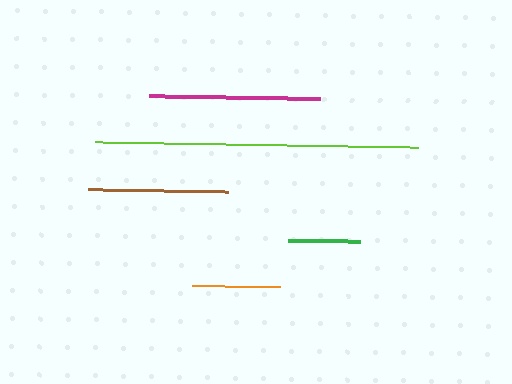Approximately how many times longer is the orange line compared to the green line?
The orange line is approximately 1.2 times the length of the green line.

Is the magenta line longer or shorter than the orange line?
The magenta line is longer than the orange line.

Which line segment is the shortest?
The green line is the shortest at approximately 72 pixels.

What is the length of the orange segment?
The orange segment is approximately 88 pixels long.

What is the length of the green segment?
The green segment is approximately 72 pixels long.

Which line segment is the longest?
The lime line is the longest at approximately 323 pixels.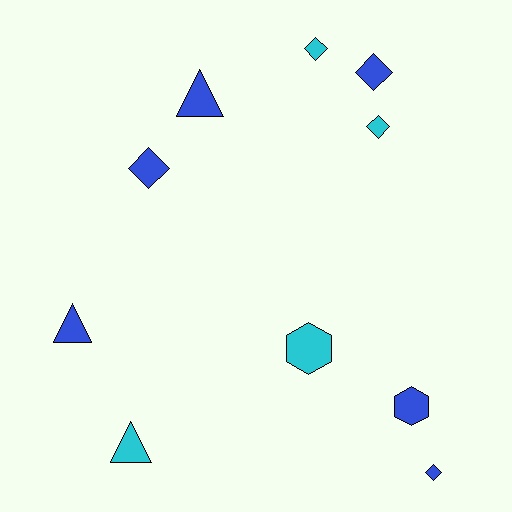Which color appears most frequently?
Blue, with 6 objects.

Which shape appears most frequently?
Diamond, with 5 objects.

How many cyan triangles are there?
There is 1 cyan triangle.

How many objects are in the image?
There are 10 objects.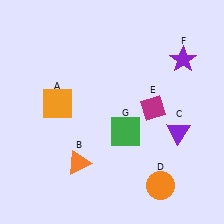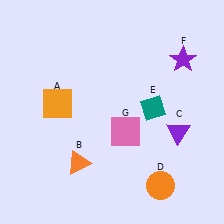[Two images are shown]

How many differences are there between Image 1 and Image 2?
There are 2 differences between the two images.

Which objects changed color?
E changed from magenta to teal. G changed from green to pink.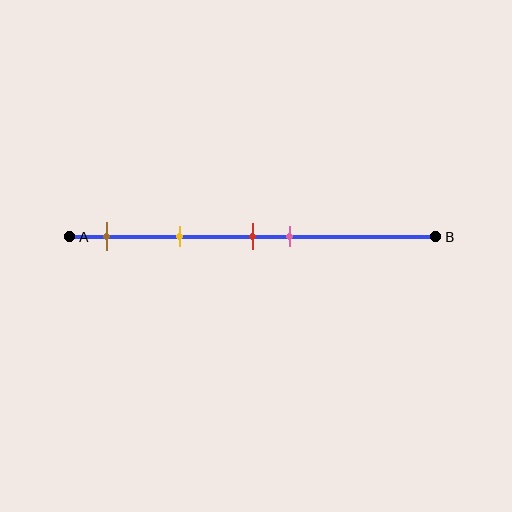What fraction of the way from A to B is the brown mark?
The brown mark is approximately 10% (0.1) of the way from A to B.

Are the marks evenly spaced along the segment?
No, the marks are not evenly spaced.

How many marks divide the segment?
There are 4 marks dividing the segment.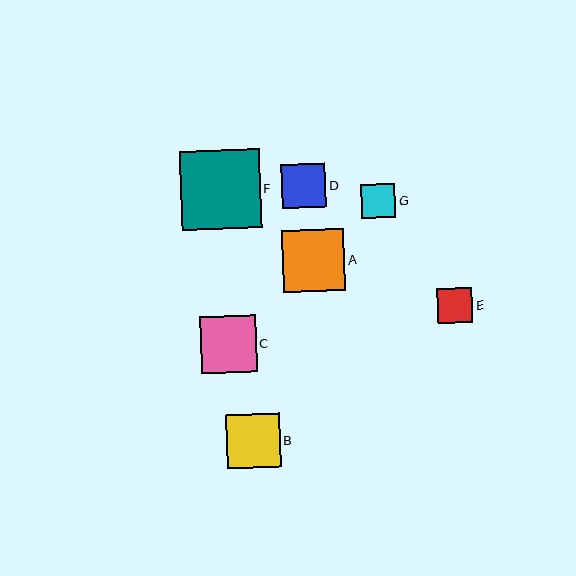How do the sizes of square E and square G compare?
Square E and square G are approximately the same size.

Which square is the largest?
Square F is the largest with a size of approximately 80 pixels.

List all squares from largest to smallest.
From largest to smallest: F, A, C, B, D, E, G.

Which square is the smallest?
Square G is the smallest with a size of approximately 34 pixels.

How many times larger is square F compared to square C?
Square F is approximately 1.4 times the size of square C.